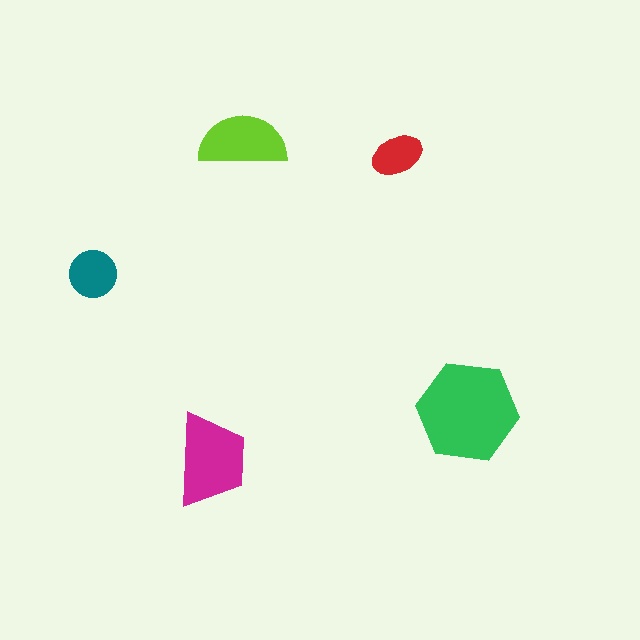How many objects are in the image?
There are 5 objects in the image.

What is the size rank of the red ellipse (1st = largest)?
5th.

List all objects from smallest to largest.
The red ellipse, the teal circle, the lime semicircle, the magenta trapezoid, the green hexagon.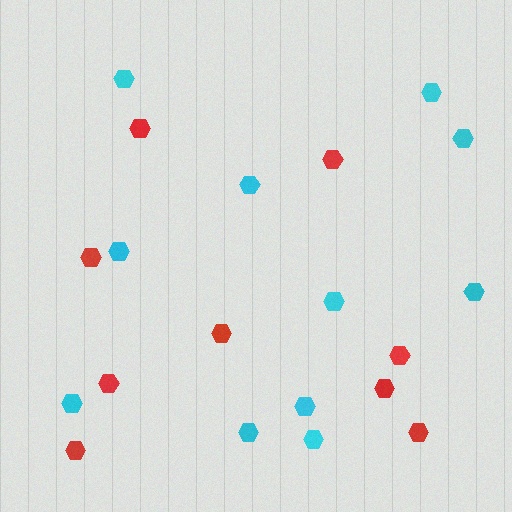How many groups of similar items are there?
There are 2 groups: one group of cyan hexagons (11) and one group of red hexagons (9).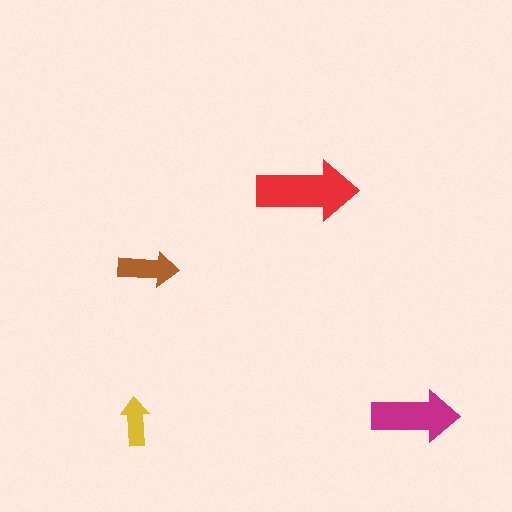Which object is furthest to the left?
The yellow arrow is leftmost.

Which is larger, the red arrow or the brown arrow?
The red one.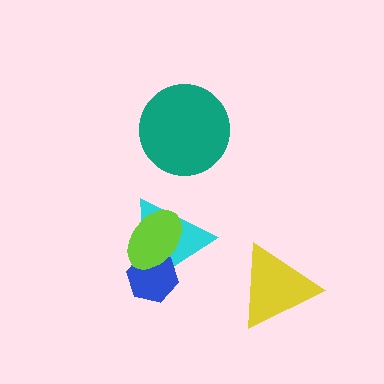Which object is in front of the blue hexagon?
The lime ellipse is in front of the blue hexagon.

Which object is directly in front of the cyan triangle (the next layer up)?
The blue hexagon is directly in front of the cyan triangle.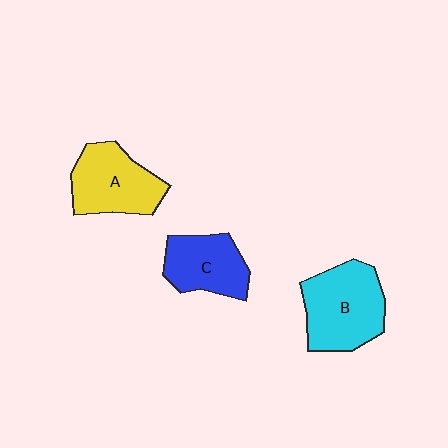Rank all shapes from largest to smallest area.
From largest to smallest: B (cyan), A (yellow), C (blue).